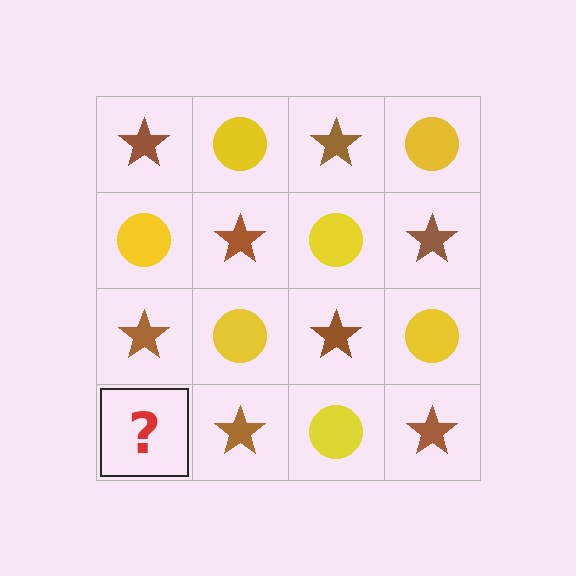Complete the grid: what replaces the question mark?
The question mark should be replaced with a yellow circle.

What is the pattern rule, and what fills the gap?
The rule is that it alternates brown star and yellow circle in a checkerboard pattern. The gap should be filled with a yellow circle.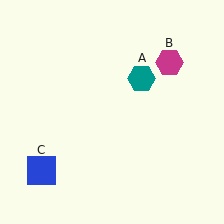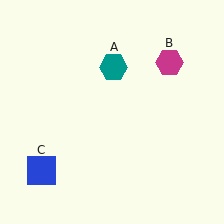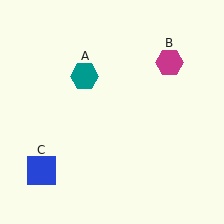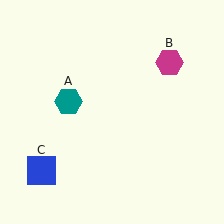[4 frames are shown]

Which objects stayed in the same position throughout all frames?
Magenta hexagon (object B) and blue square (object C) remained stationary.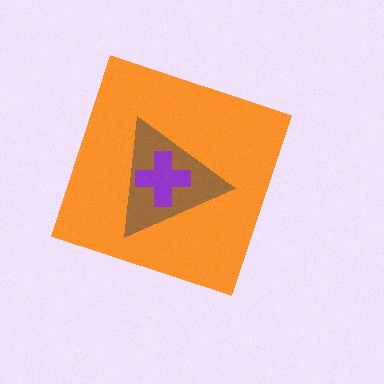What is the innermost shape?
The purple cross.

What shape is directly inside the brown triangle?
The purple cross.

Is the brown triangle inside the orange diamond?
Yes.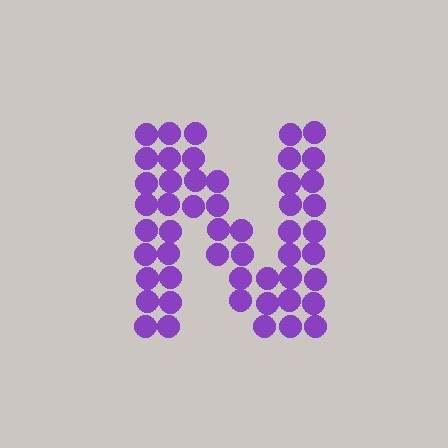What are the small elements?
The small elements are circles.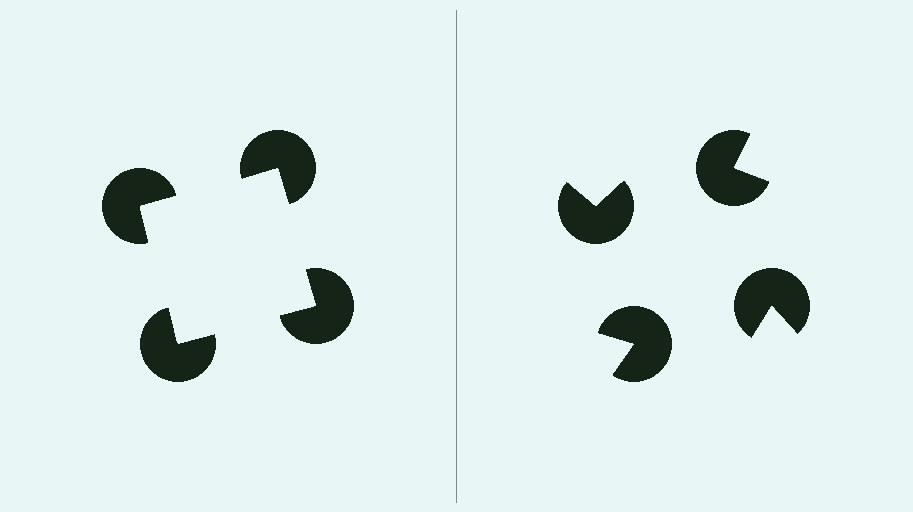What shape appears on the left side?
An illusory square.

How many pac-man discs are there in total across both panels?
8 — 4 on each side.